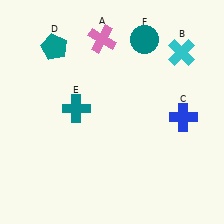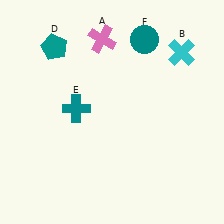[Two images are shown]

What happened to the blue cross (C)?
The blue cross (C) was removed in Image 2. It was in the bottom-right area of Image 1.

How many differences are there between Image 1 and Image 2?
There is 1 difference between the two images.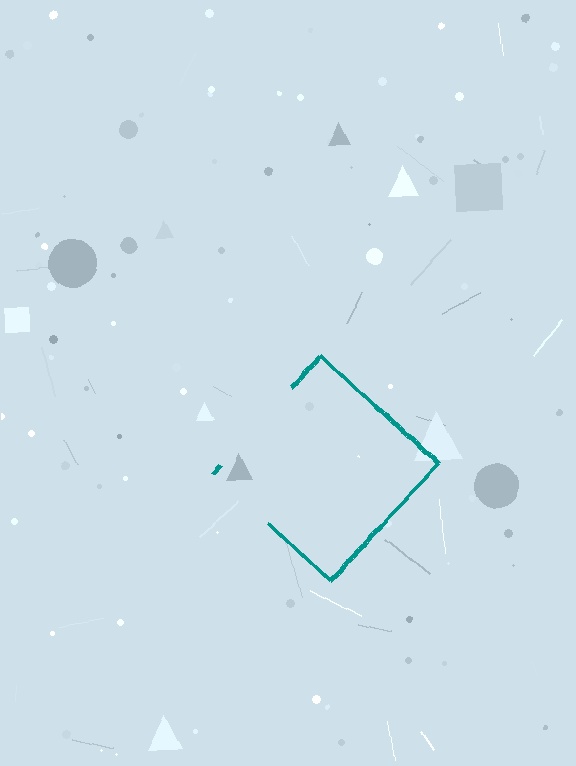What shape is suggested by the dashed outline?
The dashed outline suggests a diamond.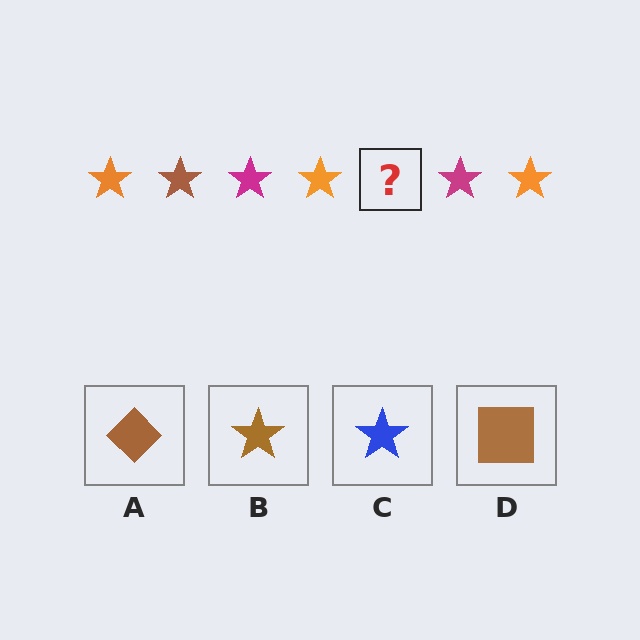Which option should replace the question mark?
Option B.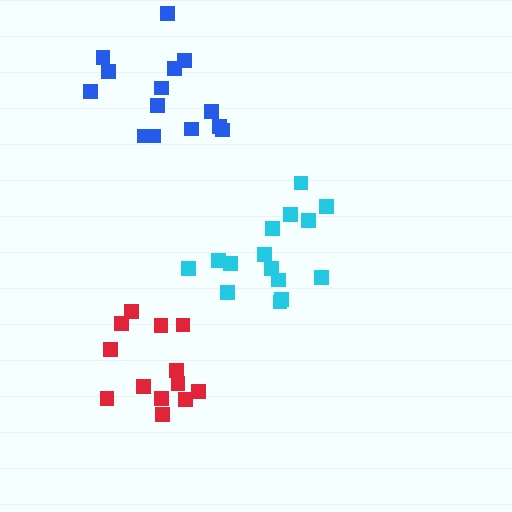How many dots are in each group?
Group 1: 14 dots, Group 2: 13 dots, Group 3: 15 dots (42 total).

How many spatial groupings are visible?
There are 3 spatial groupings.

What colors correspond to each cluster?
The clusters are colored: blue, red, cyan.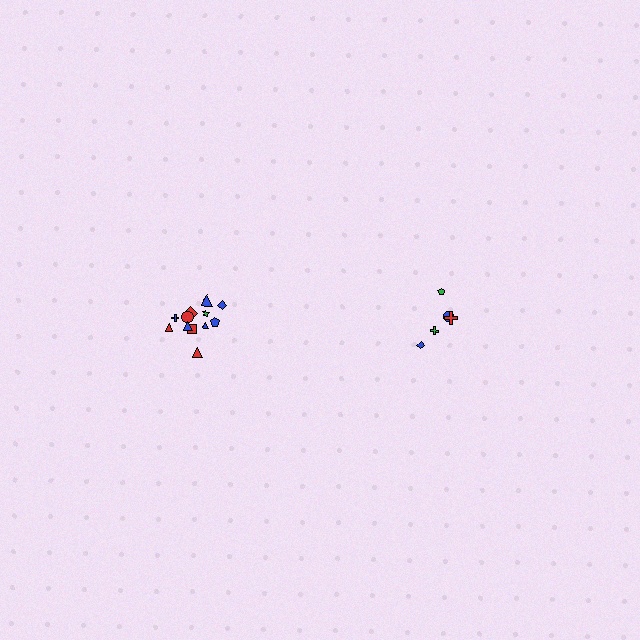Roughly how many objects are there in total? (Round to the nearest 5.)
Roughly 15 objects in total.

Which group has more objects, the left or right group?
The left group.